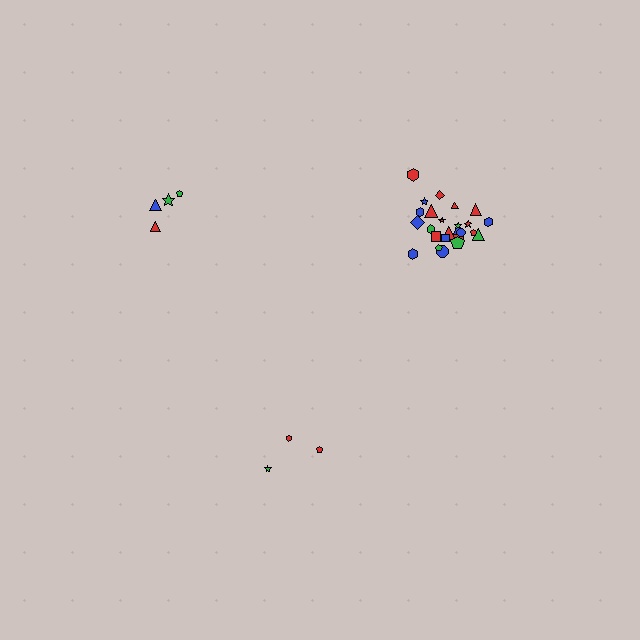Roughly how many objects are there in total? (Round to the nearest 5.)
Roughly 30 objects in total.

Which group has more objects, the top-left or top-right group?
The top-right group.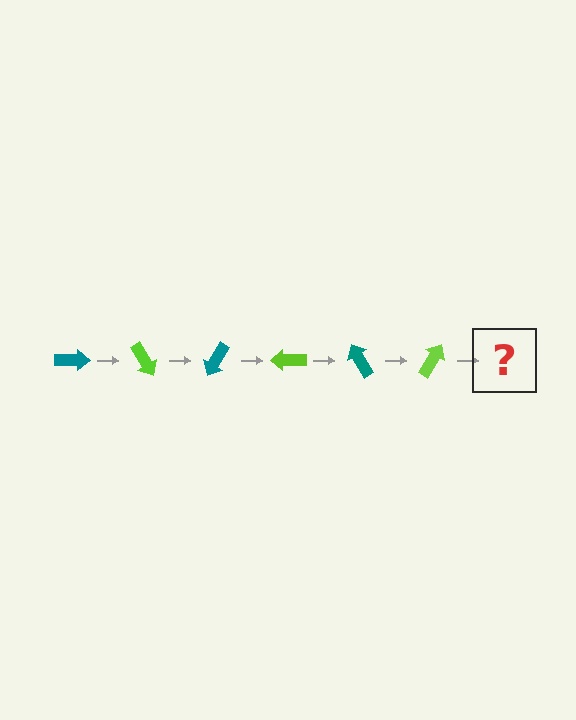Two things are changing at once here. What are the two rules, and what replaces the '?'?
The two rules are that it rotates 60 degrees each step and the color cycles through teal and lime. The '?' should be a teal arrow, rotated 360 degrees from the start.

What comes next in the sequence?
The next element should be a teal arrow, rotated 360 degrees from the start.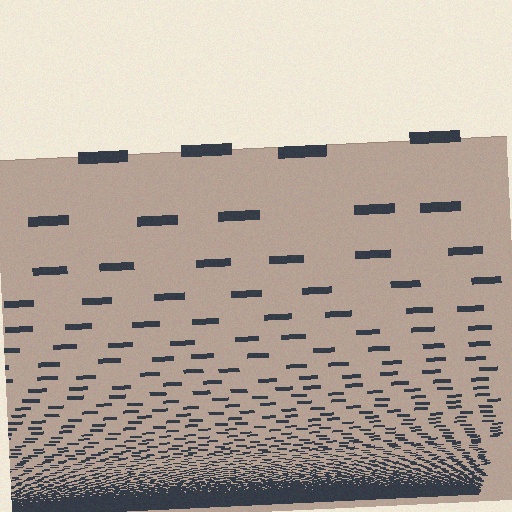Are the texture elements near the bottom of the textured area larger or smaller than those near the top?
Smaller. The gradient is inverted — elements near the bottom are smaller and denser.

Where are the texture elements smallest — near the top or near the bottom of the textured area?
Near the bottom.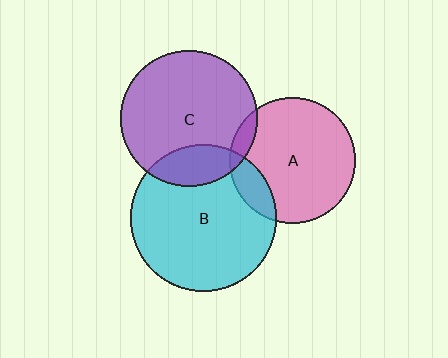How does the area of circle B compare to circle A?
Approximately 1.3 times.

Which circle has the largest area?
Circle B (cyan).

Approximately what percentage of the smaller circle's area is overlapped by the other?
Approximately 5%.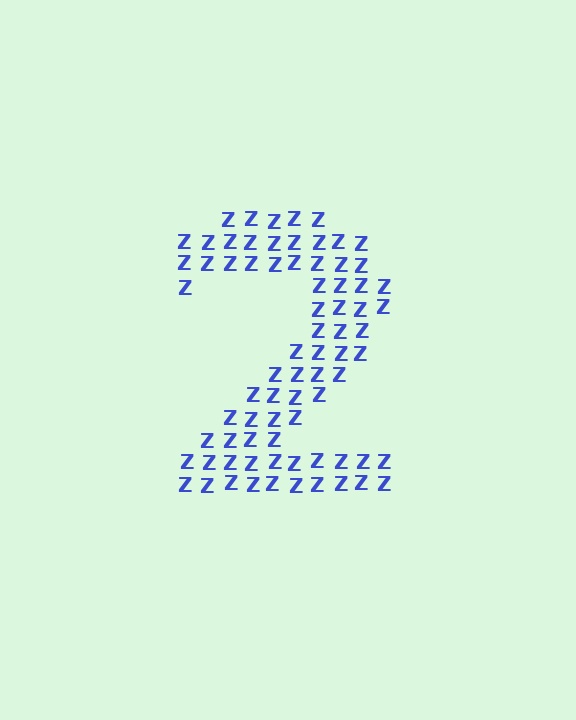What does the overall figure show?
The overall figure shows the digit 2.